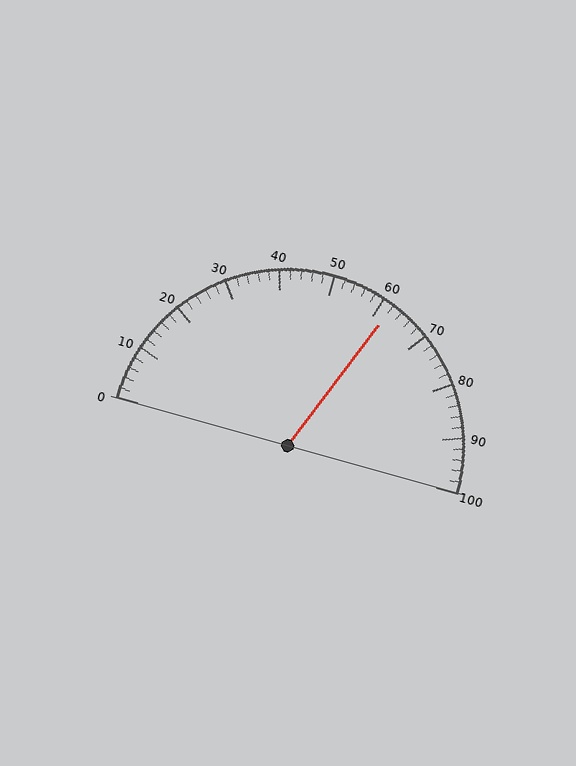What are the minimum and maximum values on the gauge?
The gauge ranges from 0 to 100.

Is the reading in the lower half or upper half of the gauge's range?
The reading is in the upper half of the range (0 to 100).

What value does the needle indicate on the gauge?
The needle indicates approximately 62.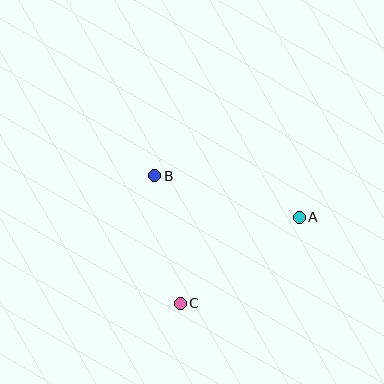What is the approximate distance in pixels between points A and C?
The distance between A and C is approximately 147 pixels.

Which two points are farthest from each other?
Points A and B are farthest from each other.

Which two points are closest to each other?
Points B and C are closest to each other.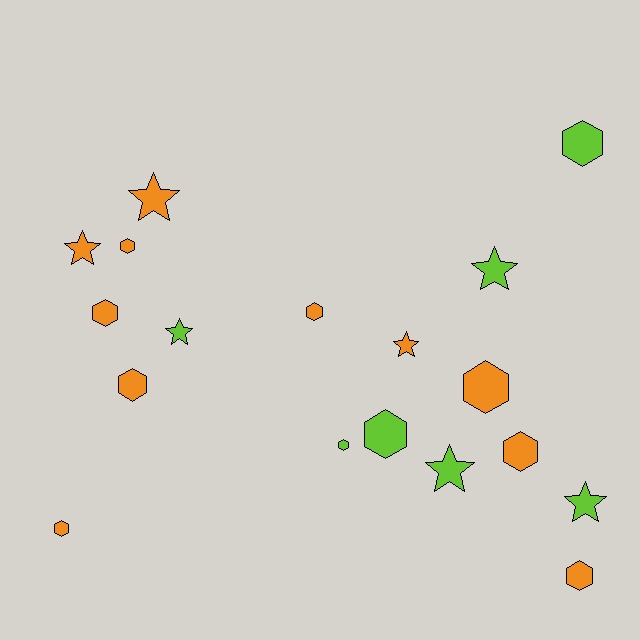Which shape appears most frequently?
Hexagon, with 11 objects.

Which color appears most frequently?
Orange, with 11 objects.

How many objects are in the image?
There are 18 objects.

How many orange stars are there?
There are 3 orange stars.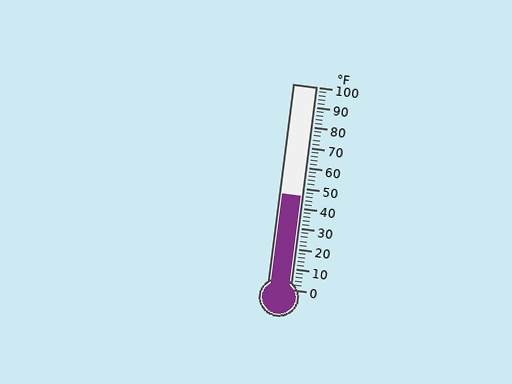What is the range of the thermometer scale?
The thermometer scale ranges from 0°F to 100°F.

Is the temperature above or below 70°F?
The temperature is below 70°F.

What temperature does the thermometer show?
The thermometer shows approximately 46°F.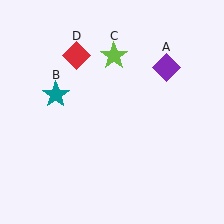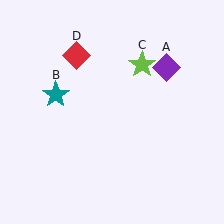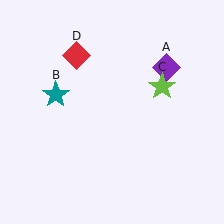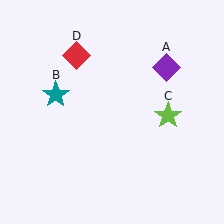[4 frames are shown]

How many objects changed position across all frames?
1 object changed position: lime star (object C).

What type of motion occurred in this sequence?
The lime star (object C) rotated clockwise around the center of the scene.